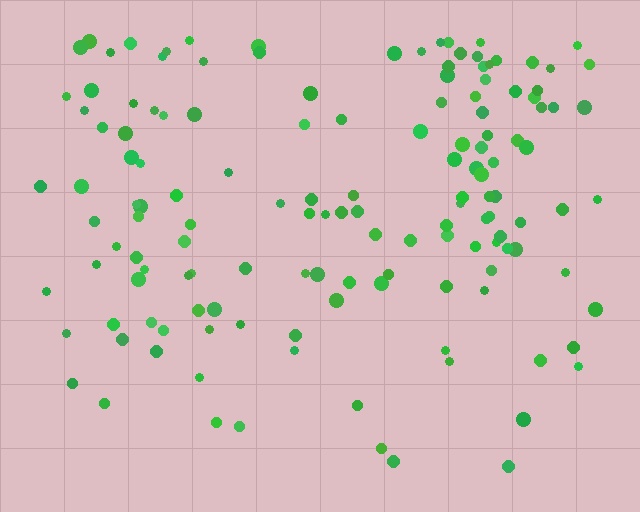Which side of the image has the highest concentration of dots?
The top.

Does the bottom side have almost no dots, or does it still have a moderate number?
Still a moderate number, just noticeably fewer than the top.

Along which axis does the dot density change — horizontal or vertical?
Vertical.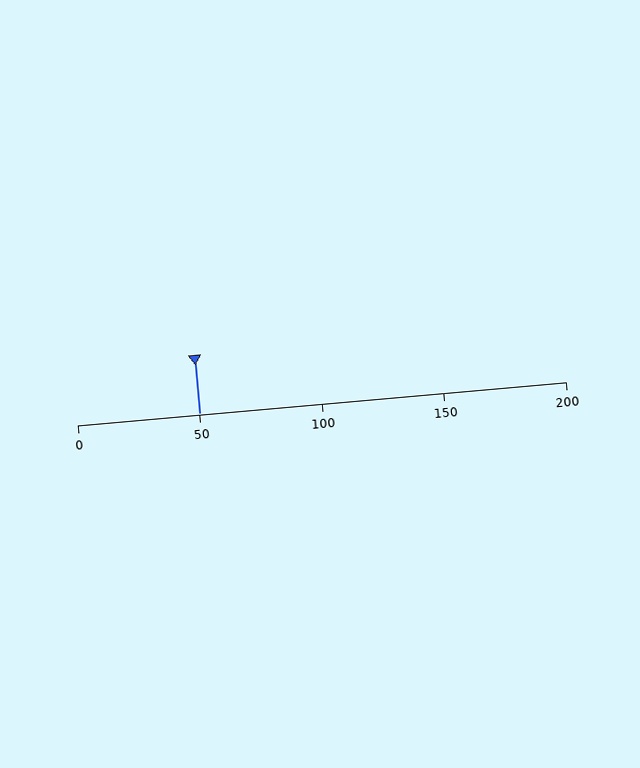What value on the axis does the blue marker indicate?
The marker indicates approximately 50.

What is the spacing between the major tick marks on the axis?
The major ticks are spaced 50 apart.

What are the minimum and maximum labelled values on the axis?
The axis runs from 0 to 200.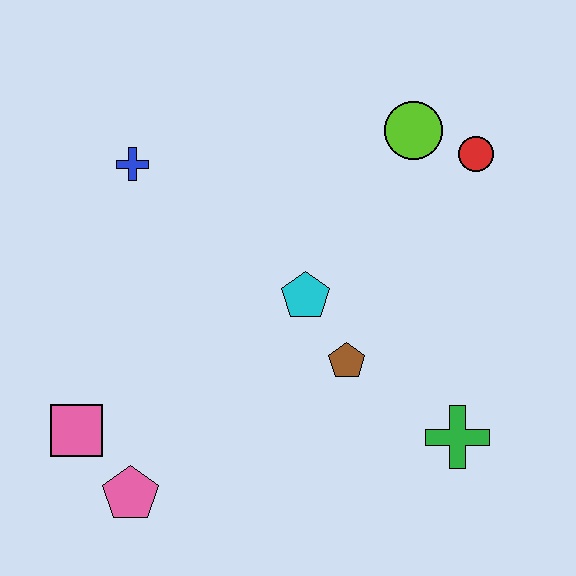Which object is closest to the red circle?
The lime circle is closest to the red circle.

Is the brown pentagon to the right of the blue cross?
Yes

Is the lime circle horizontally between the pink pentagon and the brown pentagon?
No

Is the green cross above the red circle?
No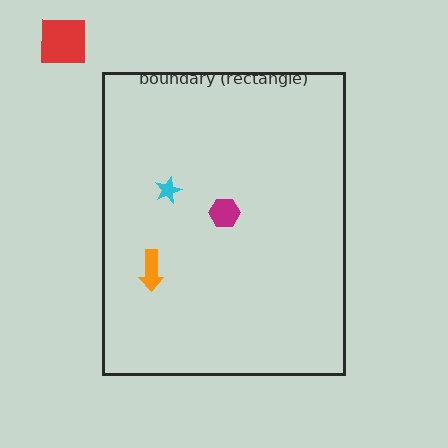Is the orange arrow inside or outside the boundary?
Inside.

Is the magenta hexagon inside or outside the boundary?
Inside.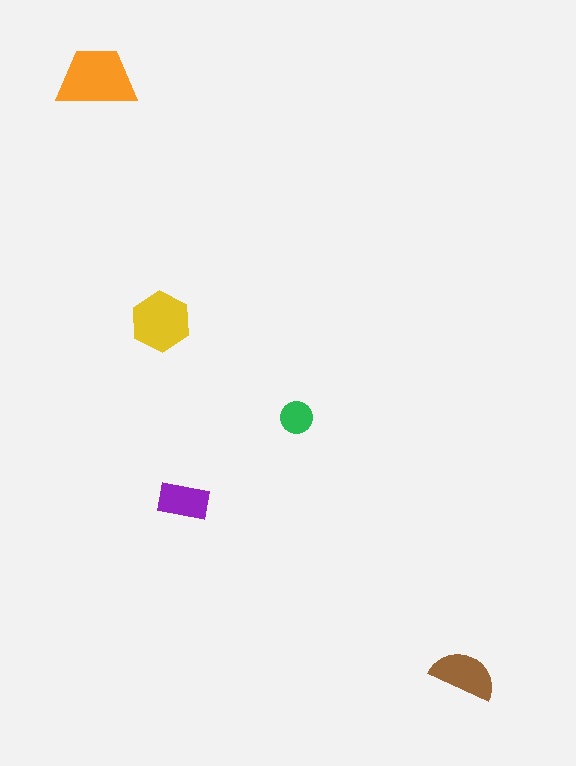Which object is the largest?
The orange trapezoid.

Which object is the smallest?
The green circle.